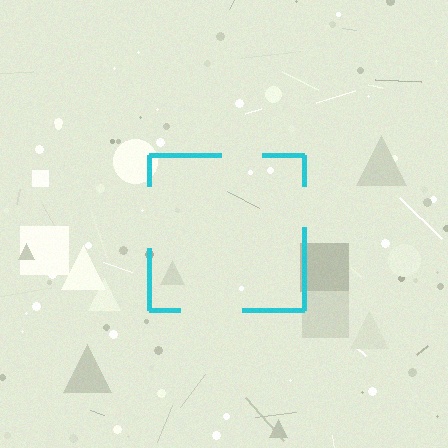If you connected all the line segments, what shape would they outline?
They would outline a square.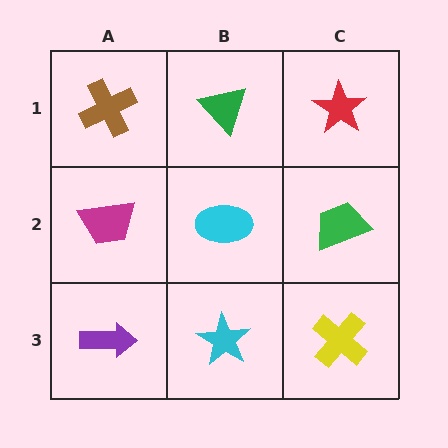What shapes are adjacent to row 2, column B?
A green triangle (row 1, column B), a cyan star (row 3, column B), a magenta trapezoid (row 2, column A), a green trapezoid (row 2, column C).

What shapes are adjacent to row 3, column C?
A green trapezoid (row 2, column C), a cyan star (row 3, column B).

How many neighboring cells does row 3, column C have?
2.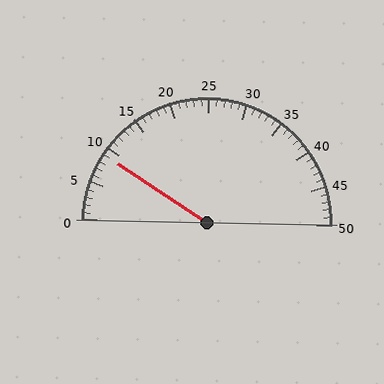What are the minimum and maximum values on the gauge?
The gauge ranges from 0 to 50.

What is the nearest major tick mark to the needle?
The nearest major tick mark is 10.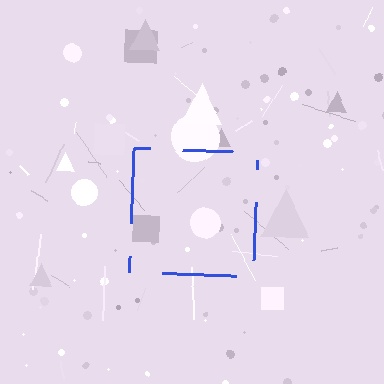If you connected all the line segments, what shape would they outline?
They would outline a square.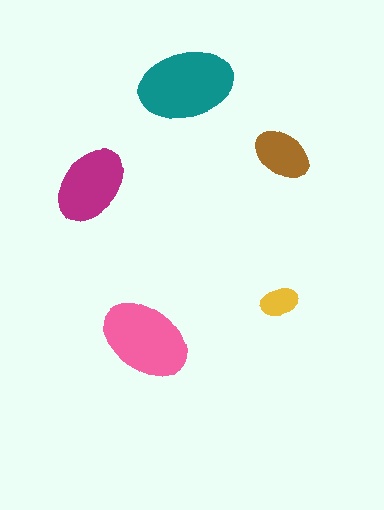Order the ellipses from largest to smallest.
the teal one, the pink one, the magenta one, the brown one, the yellow one.